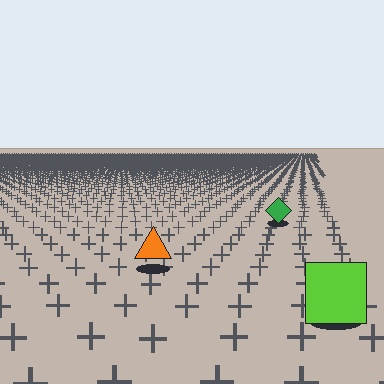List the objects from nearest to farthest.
From nearest to farthest: the lime square, the orange triangle, the green diamond.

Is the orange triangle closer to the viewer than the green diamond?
Yes. The orange triangle is closer — you can tell from the texture gradient: the ground texture is coarser near it.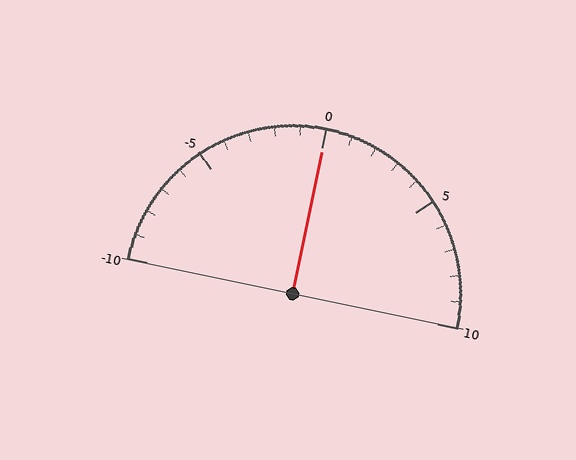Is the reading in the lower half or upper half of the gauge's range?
The reading is in the upper half of the range (-10 to 10).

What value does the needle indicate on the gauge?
The needle indicates approximately 0.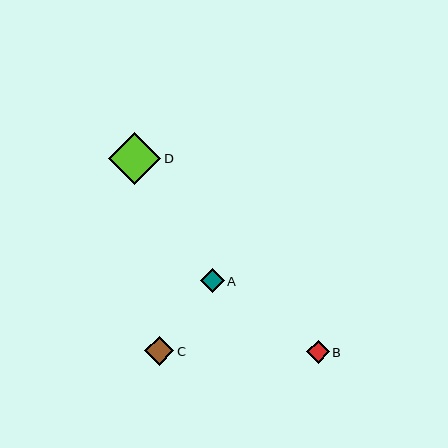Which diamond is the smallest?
Diamond B is the smallest with a size of approximately 23 pixels.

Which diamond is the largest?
Diamond D is the largest with a size of approximately 52 pixels.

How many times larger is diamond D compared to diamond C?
Diamond D is approximately 1.8 times the size of diamond C.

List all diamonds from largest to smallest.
From largest to smallest: D, C, A, B.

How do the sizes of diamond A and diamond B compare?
Diamond A and diamond B are approximately the same size.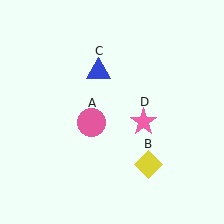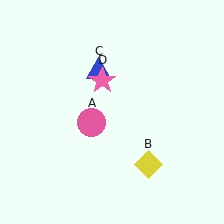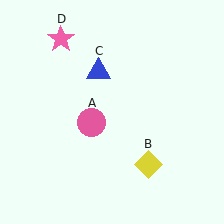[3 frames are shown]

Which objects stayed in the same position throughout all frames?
Pink circle (object A) and yellow diamond (object B) and blue triangle (object C) remained stationary.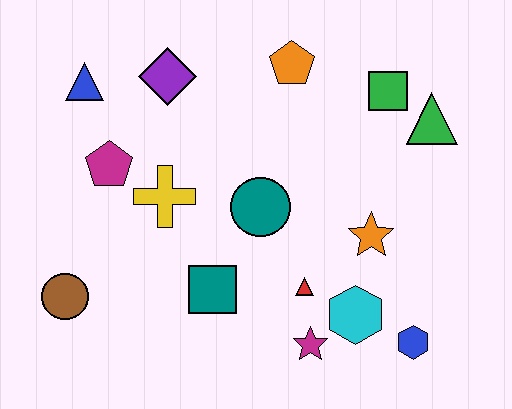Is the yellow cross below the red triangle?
No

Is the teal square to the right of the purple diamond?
Yes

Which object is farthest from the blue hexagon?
The blue triangle is farthest from the blue hexagon.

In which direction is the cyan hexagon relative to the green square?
The cyan hexagon is below the green square.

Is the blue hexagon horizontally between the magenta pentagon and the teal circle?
No